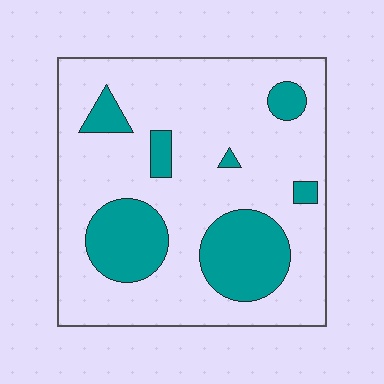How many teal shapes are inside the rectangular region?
7.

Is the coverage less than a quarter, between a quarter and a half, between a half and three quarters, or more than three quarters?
Less than a quarter.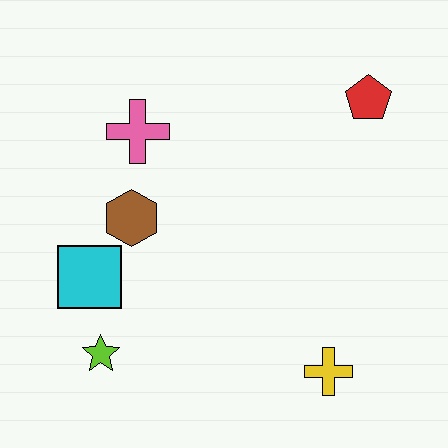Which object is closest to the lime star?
The cyan square is closest to the lime star.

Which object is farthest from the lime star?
The red pentagon is farthest from the lime star.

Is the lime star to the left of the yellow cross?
Yes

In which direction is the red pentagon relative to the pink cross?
The red pentagon is to the right of the pink cross.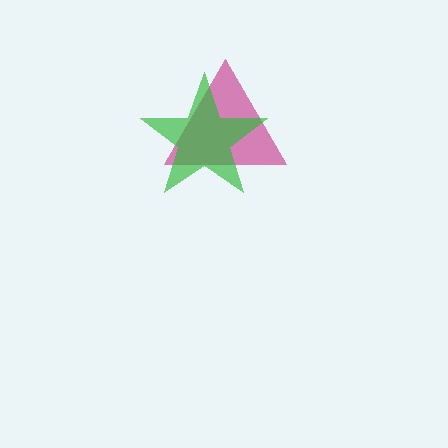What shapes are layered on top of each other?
The layered shapes are: a magenta triangle, a green star.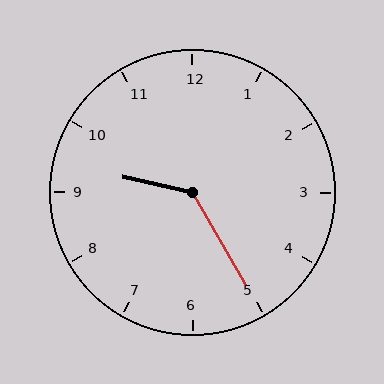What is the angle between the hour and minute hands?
Approximately 132 degrees.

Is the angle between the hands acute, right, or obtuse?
It is obtuse.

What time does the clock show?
9:25.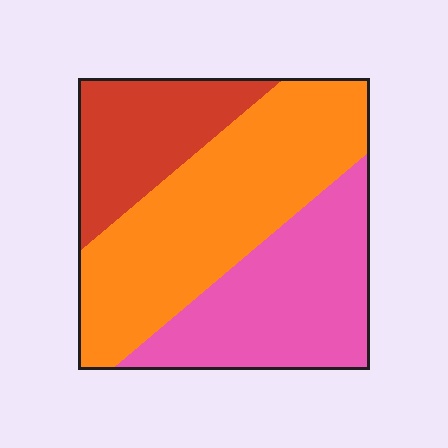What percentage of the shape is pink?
Pink covers around 35% of the shape.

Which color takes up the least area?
Red, at roughly 20%.